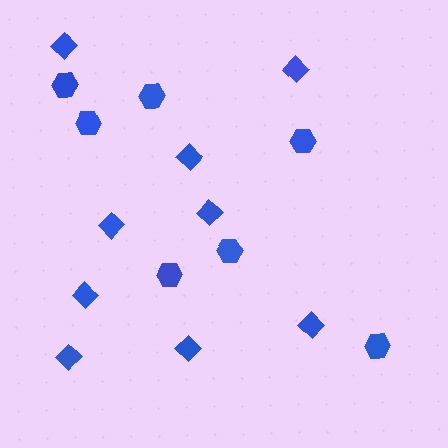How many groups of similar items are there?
There are 2 groups: one group of hexagons (7) and one group of diamonds (9).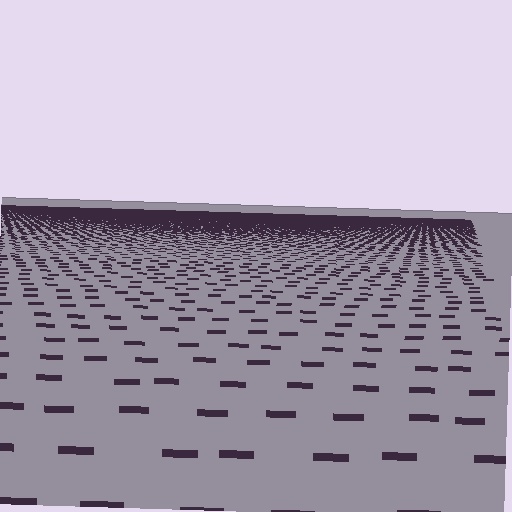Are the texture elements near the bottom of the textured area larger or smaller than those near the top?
Larger. Near the bottom, elements are closer to the viewer and appear at a bigger on-screen size.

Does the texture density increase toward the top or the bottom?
Density increases toward the top.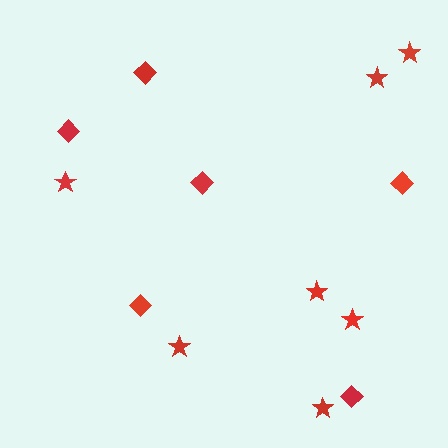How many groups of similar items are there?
There are 2 groups: one group of diamonds (6) and one group of stars (7).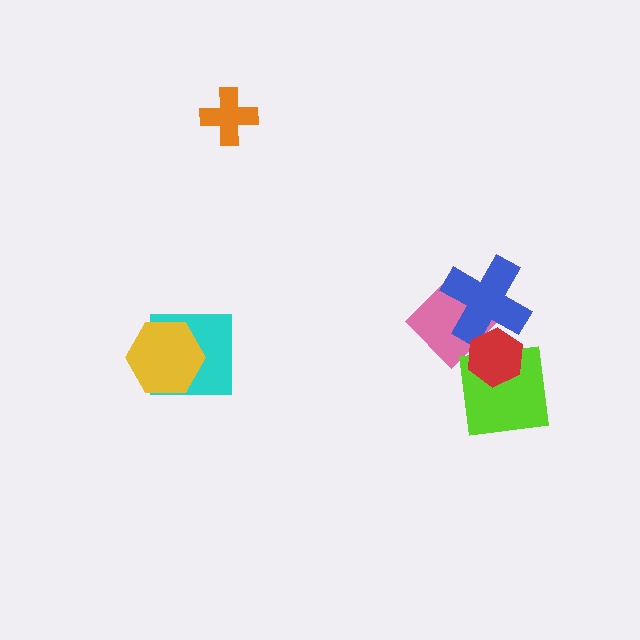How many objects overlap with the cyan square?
1 object overlaps with the cyan square.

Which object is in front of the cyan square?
The yellow hexagon is in front of the cyan square.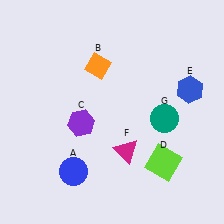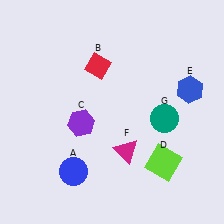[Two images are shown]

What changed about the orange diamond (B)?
In Image 1, B is orange. In Image 2, it changed to red.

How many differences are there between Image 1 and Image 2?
There is 1 difference between the two images.